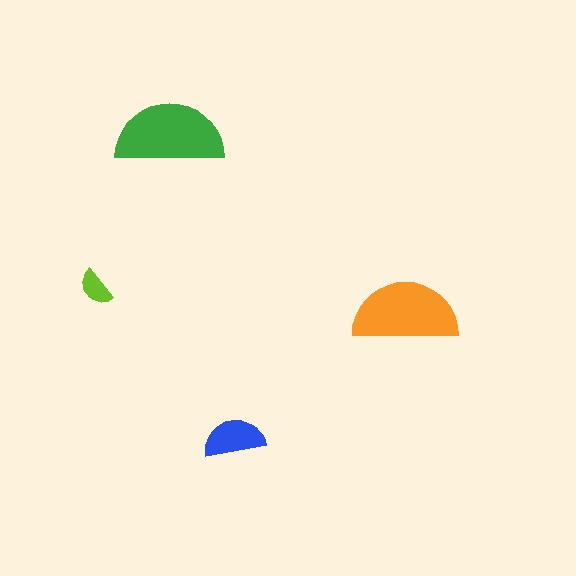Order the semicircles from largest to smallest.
the green one, the orange one, the blue one, the lime one.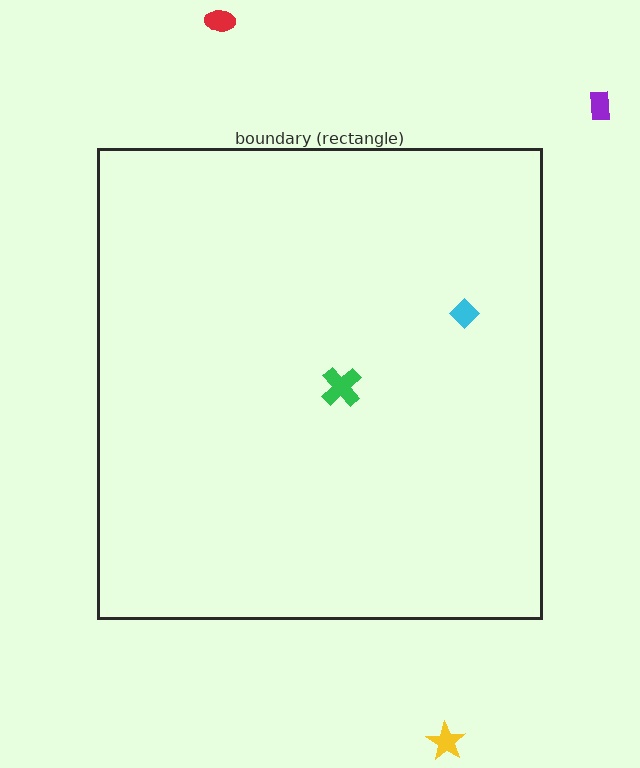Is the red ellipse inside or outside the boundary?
Outside.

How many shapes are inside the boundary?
2 inside, 3 outside.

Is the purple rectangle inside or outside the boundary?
Outside.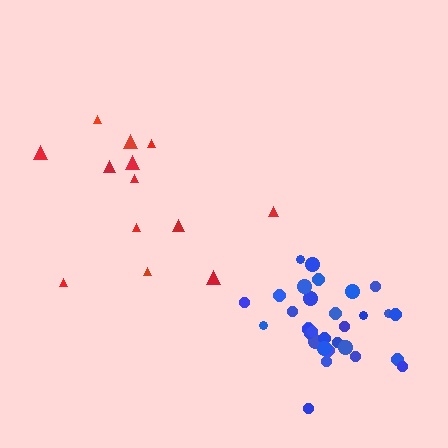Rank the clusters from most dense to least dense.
blue, red.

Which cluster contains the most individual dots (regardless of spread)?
Blue (31).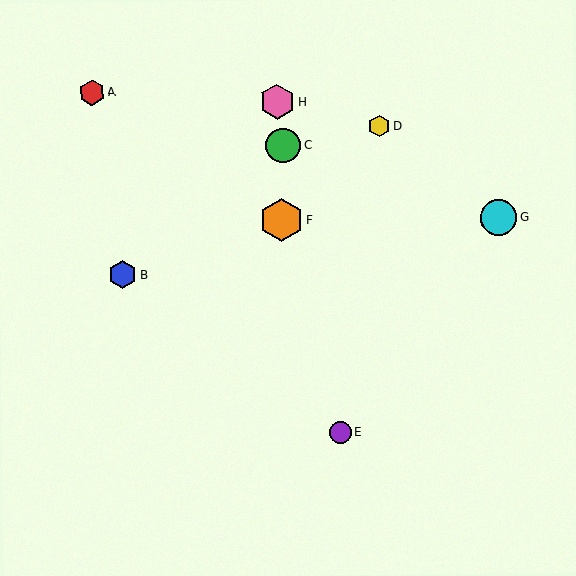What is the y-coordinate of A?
Object A is at y≈93.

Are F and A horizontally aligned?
No, F is at y≈220 and A is at y≈93.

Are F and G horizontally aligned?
Yes, both are at y≈220.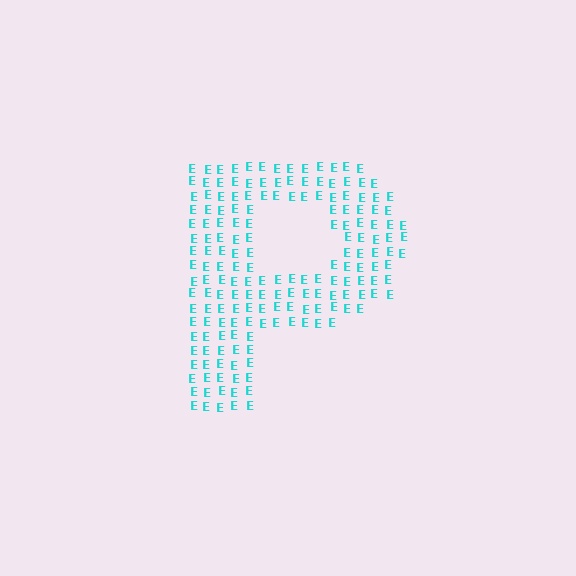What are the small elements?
The small elements are letter E's.